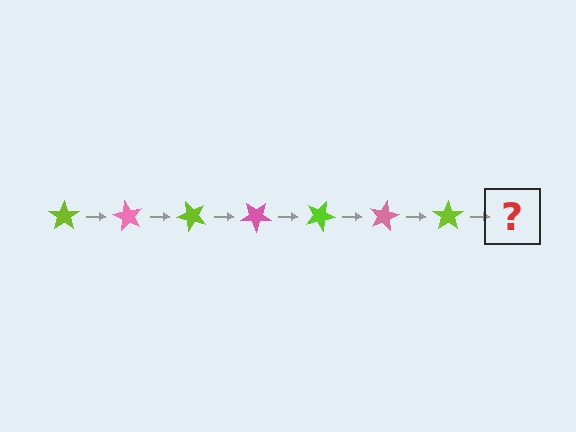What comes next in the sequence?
The next element should be a pink star, rotated 420 degrees from the start.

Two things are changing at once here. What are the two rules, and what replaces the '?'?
The two rules are that it rotates 60 degrees each step and the color cycles through lime and pink. The '?' should be a pink star, rotated 420 degrees from the start.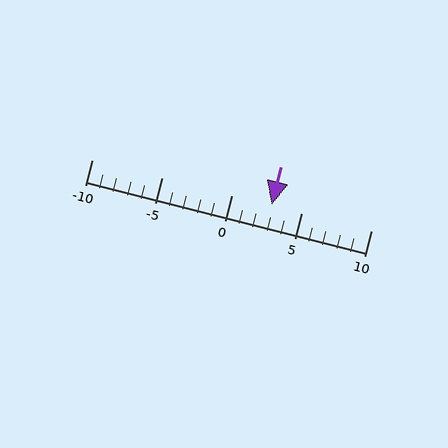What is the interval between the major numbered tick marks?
The major tick marks are spaced 5 units apart.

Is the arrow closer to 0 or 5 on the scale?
The arrow is closer to 5.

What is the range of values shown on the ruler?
The ruler shows values from -10 to 10.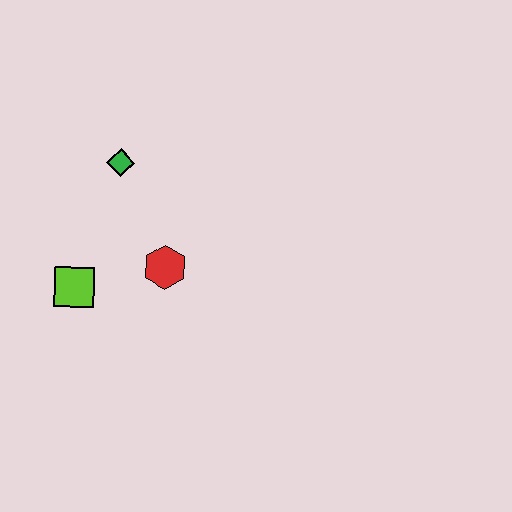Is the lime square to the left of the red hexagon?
Yes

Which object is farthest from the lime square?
The green diamond is farthest from the lime square.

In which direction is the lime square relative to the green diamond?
The lime square is below the green diamond.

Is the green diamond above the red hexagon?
Yes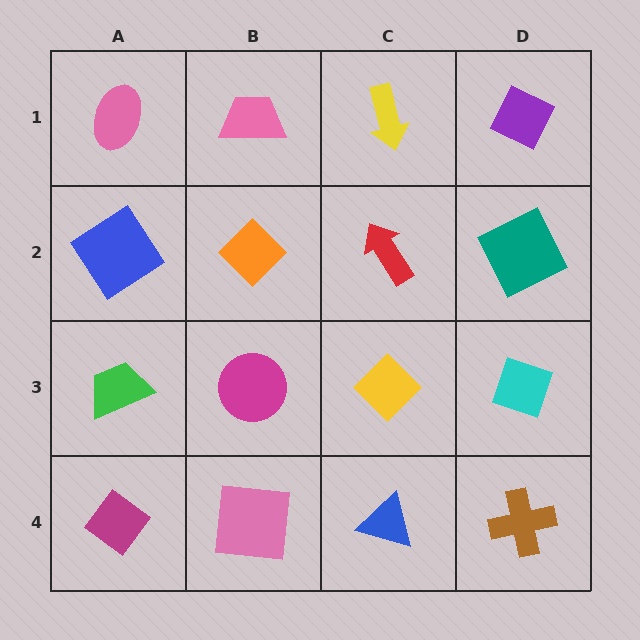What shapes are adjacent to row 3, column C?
A red arrow (row 2, column C), a blue triangle (row 4, column C), a magenta circle (row 3, column B), a cyan diamond (row 3, column D).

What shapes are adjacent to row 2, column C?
A yellow arrow (row 1, column C), a yellow diamond (row 3, column C), an orange diamond (row 2, column B), a teal square (row 2, column D).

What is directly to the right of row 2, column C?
A teal square.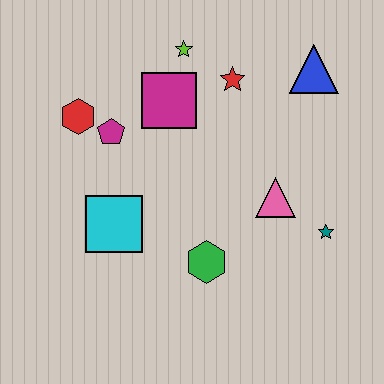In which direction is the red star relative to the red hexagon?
The red star is to the right of the red hexagon.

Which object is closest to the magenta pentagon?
The red hexagon is closest to the magenta pentagon.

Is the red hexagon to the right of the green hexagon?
No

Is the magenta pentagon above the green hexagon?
Yes